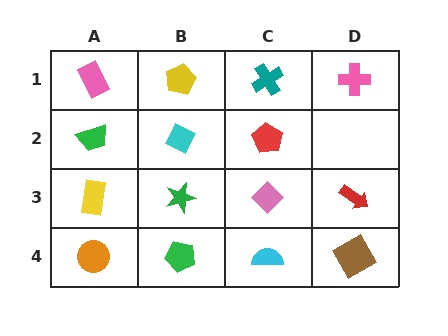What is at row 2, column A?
A green trapezoid.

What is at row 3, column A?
A yellow rectangle.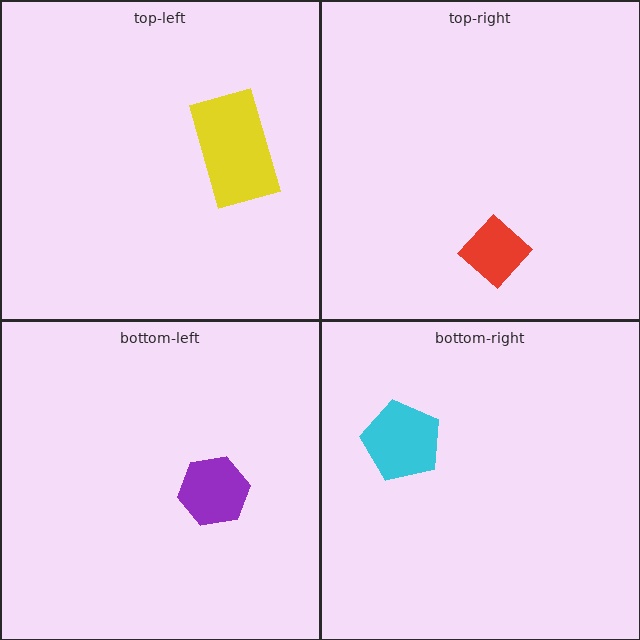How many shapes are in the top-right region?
1.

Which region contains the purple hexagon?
The bottom-left region.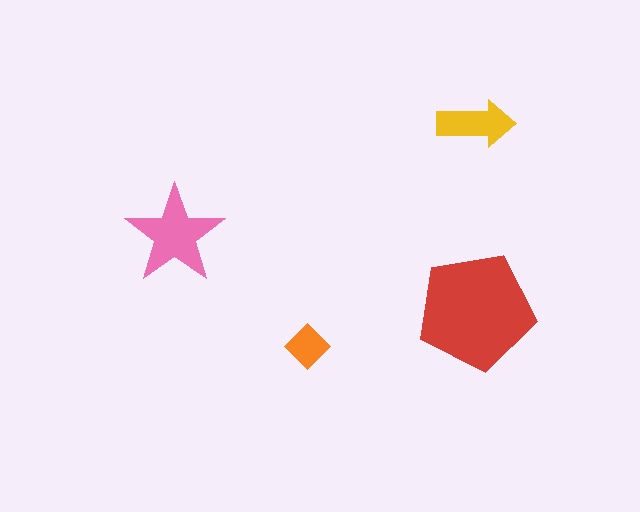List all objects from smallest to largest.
The orange diamond, the yellow arrow, the pink star, the red pentagon.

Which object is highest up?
The yellow arrow is topmost.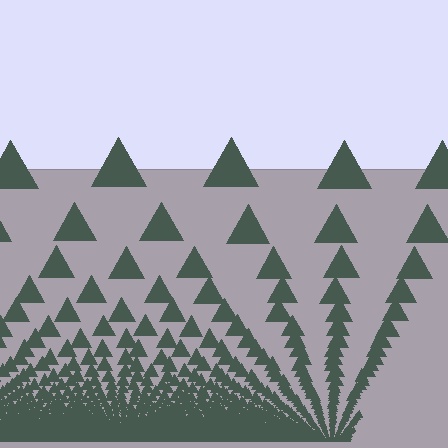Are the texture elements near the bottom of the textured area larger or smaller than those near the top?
Smaller. The gradient is inverted — elements near the bottom are smaller and denser.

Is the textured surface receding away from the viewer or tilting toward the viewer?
The surface appears to tilt toward the viewer. Texture elements get larger and sparser toward the top.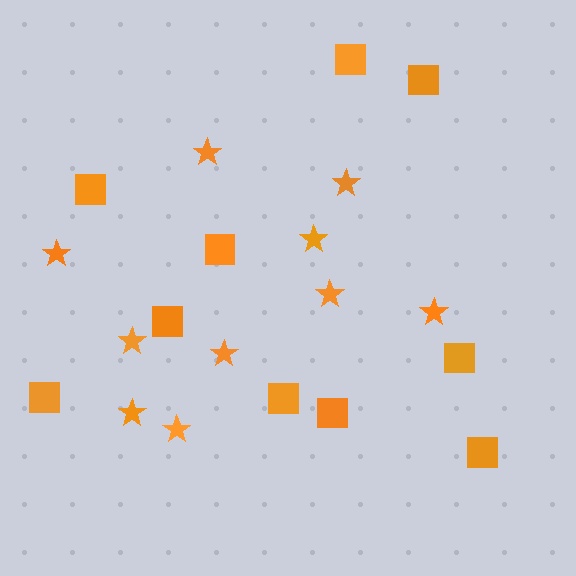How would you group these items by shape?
There are 2 groups: one group of squares (10) and one group of stars (10).